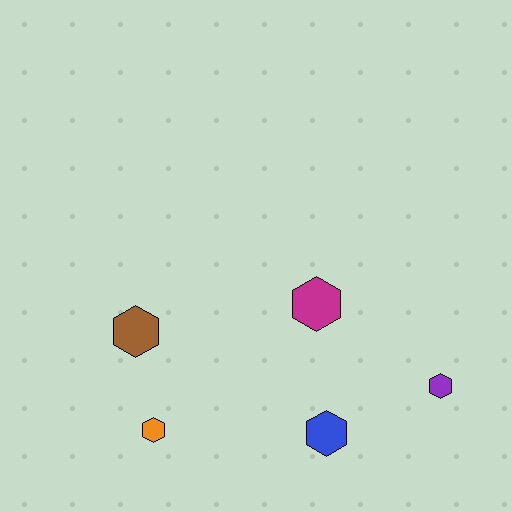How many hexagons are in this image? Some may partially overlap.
There are 5 hexagons.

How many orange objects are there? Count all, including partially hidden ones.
There is 1 orange object.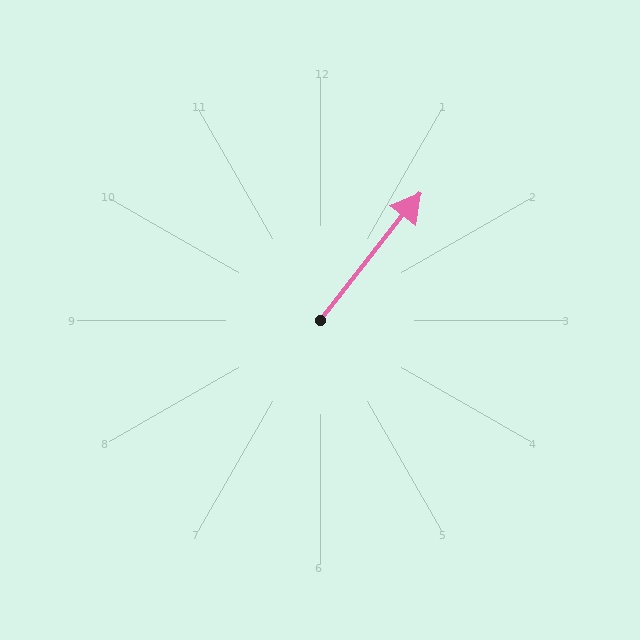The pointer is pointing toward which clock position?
Roughly 1 o'clock.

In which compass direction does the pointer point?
Northeast.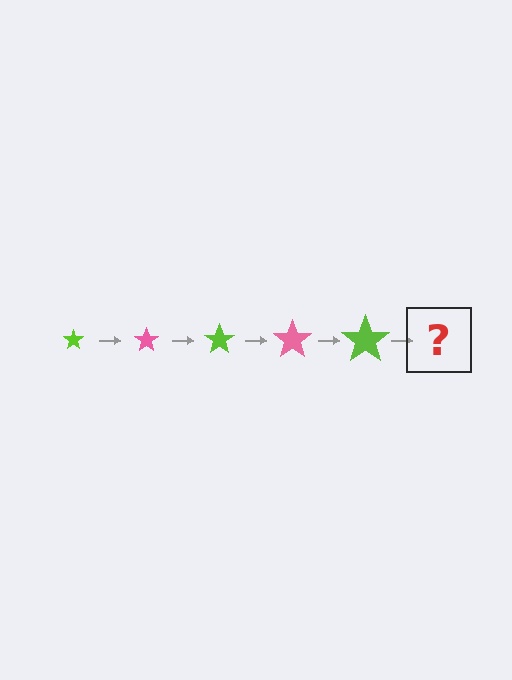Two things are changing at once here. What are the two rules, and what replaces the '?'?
The two rules are that the star grows larger each step and the color cycles through lime and pink. The '?' should be a pink star, larger than the previous one.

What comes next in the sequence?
The next element should be a pink star, larger than the previous one.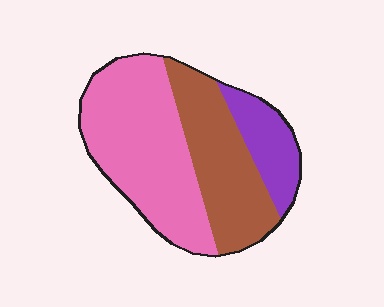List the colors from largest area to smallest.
From largest to smallest: pink, brown, purple.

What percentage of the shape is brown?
Brown covers 34% of the shape.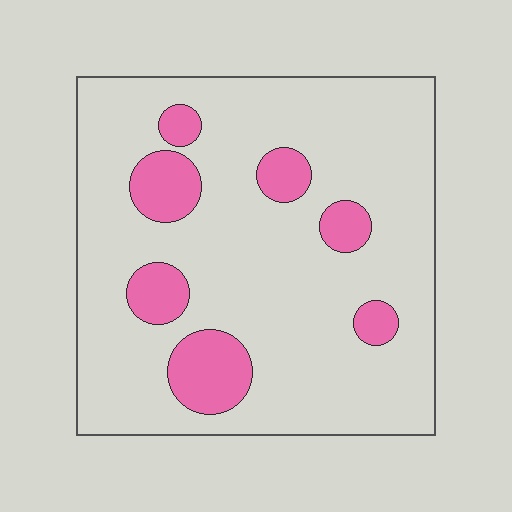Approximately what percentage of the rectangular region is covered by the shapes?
Approximately 15%.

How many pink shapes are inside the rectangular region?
7.